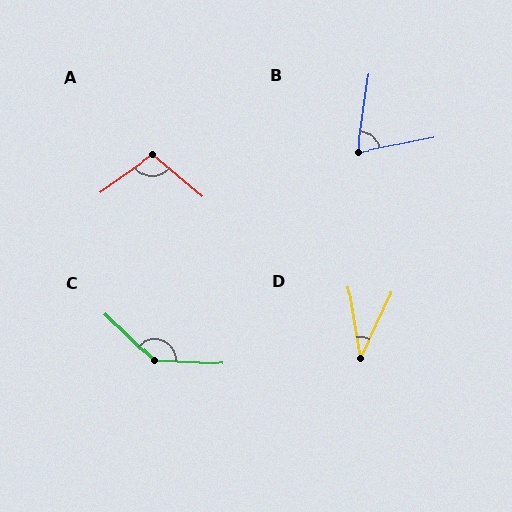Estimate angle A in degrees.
Approximately 104 degrees.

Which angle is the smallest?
D, at approximately 35 degrees.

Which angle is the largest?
C, at approximately 139 degrees.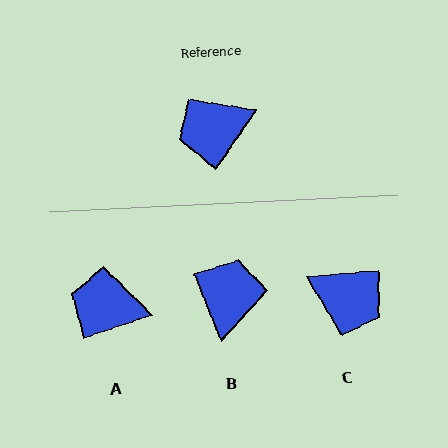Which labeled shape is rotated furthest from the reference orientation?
C, about 130 degrees away.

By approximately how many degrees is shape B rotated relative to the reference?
Approximately 123 degrees clockwise.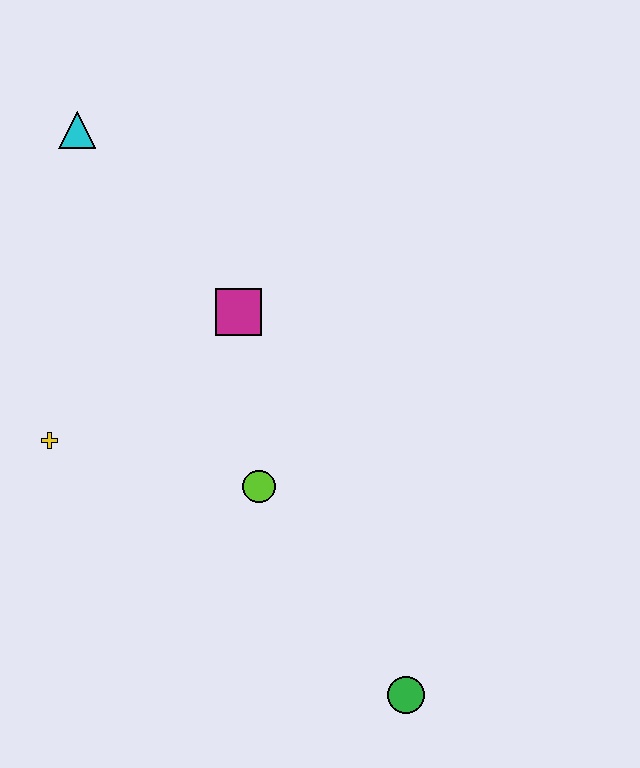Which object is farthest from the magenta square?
The green circle is farthest from the magenta square.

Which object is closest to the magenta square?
The lime circle is closest to the magenta square.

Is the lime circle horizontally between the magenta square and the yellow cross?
No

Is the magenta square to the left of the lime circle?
Yes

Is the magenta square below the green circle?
No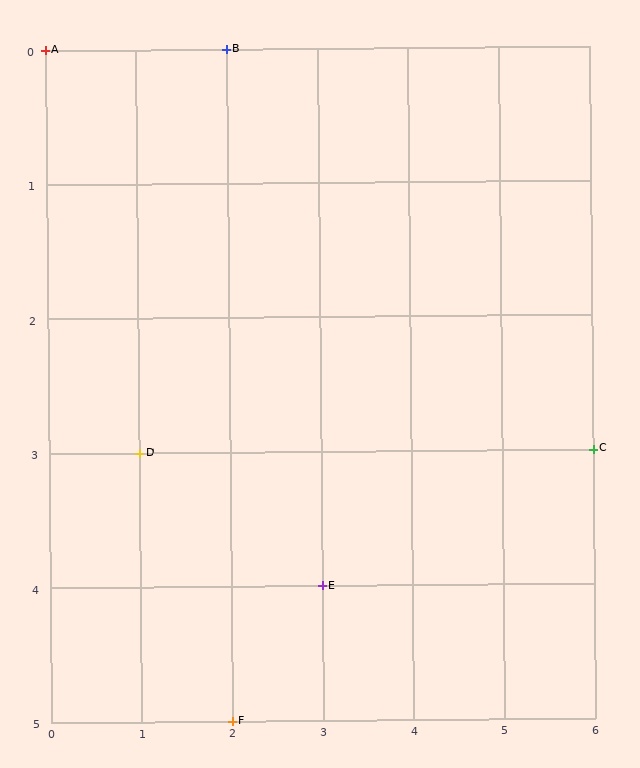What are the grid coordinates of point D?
Point D is at grid coordinates (1, 3).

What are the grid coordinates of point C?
Point C is at grid coordinates (6, 3).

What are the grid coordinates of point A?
Point A is at grid coordinates (0, 0).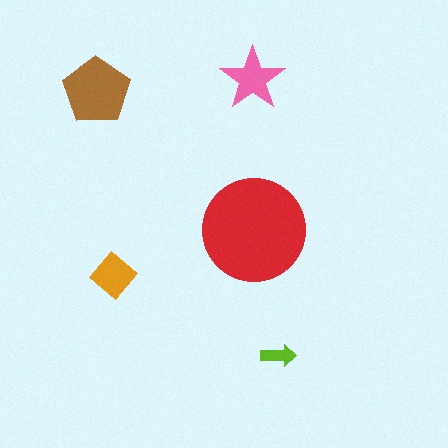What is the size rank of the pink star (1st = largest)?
3rd.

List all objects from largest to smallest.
The red circle, the brown pentagon, the pink star, the orange diamond, the lime arrow.